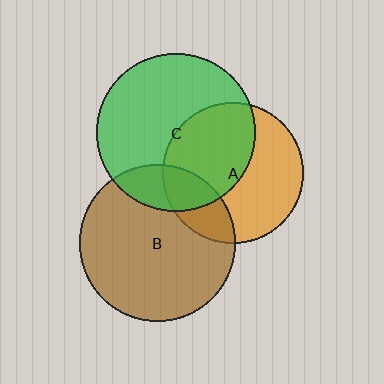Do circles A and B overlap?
Yes.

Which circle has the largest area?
Circle C (green).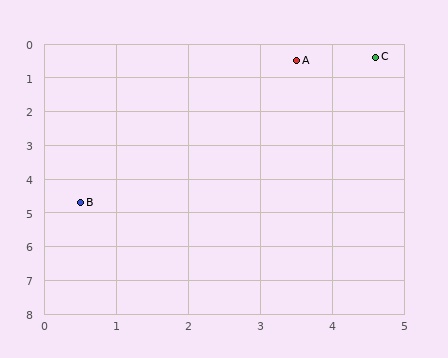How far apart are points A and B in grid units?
Points A and B are about 5.2 grid units apart.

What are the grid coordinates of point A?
Point A is at approximately (3.5, 0.5).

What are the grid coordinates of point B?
Point B is at approximately (0.5, 4.7).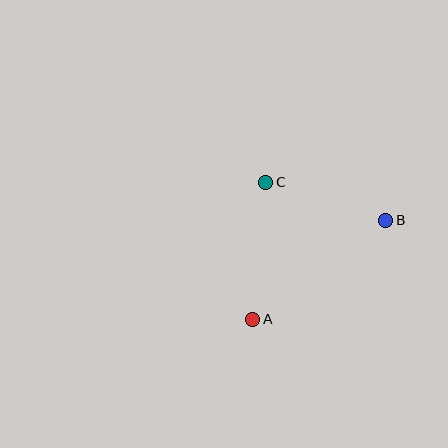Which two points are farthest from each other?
Points A and B are farthest from each other.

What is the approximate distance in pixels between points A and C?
The distance between A and C is approximately 137 pixels.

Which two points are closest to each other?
Points B and C are closest to each other.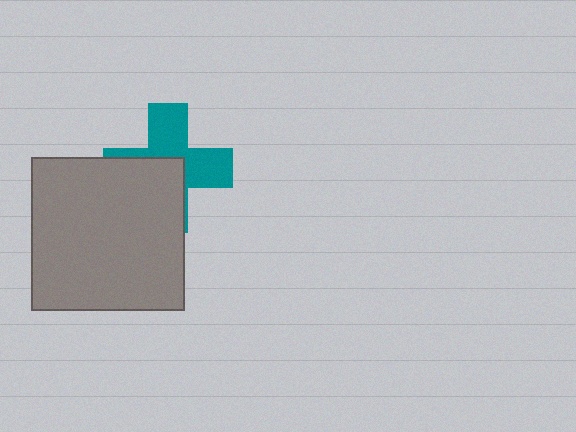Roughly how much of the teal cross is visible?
About half of it is visible (roughly 52%).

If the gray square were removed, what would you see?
You would see the complete teal cross.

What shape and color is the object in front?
The object in front is a gray square.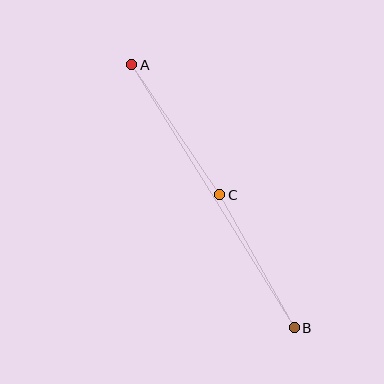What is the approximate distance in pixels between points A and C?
The distance between A and C is approximately 157 pixels.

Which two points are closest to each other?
Points B and C are closest to each other.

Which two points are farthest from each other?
Points A and B are farthest from each other.